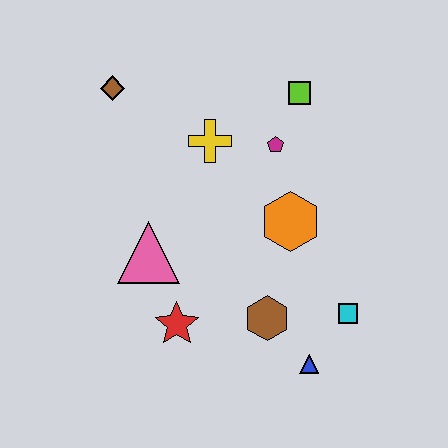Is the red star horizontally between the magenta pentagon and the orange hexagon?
No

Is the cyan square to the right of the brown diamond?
Yes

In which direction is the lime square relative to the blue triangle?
The lime square is above the blue triangle.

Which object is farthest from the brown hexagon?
The brown diamond is farthest from the brown hexagon.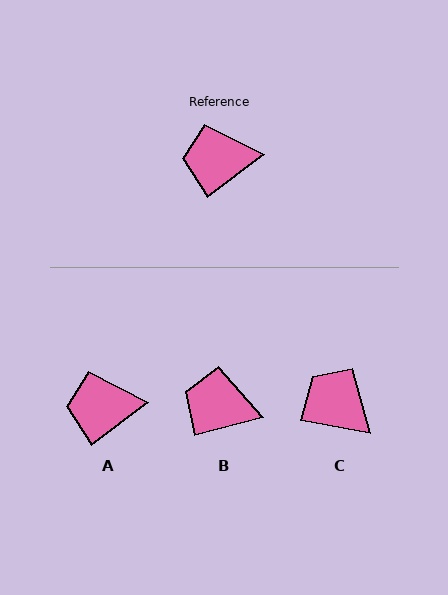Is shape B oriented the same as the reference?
No, it is off by about 22 degrees.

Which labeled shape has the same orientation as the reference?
A.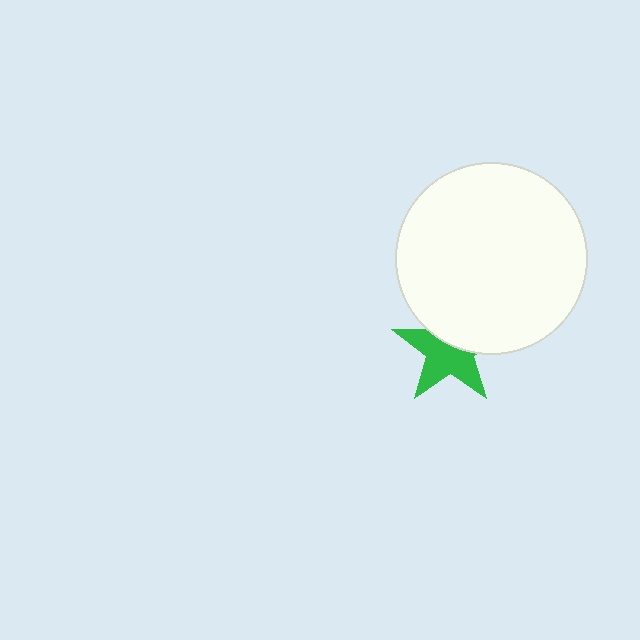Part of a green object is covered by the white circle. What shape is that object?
It is a star.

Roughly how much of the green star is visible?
About half of it is visible (roughly 60%).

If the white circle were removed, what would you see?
You would see the complete green star.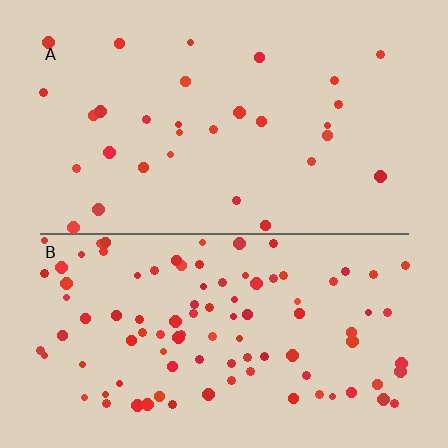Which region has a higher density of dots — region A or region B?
B (the bottom).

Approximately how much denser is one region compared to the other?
Approximately 3.2× — region B over region A.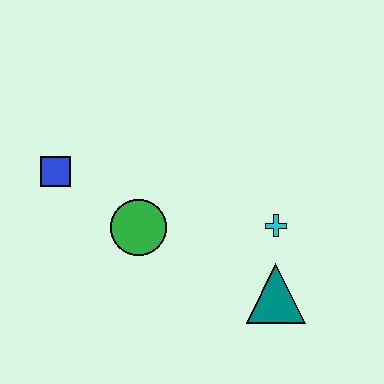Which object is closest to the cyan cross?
The teal triangle is closest to the cyan cross.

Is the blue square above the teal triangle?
Yes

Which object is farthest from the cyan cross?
The blue square is farthest from the cyan cross.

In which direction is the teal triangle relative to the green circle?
The teal triangle is to the right of the green circle.